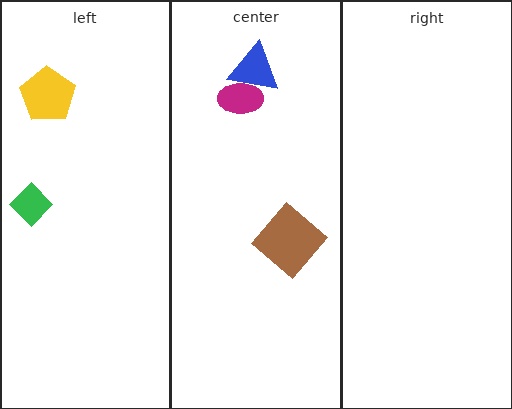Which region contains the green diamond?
The left region.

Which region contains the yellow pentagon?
The left region.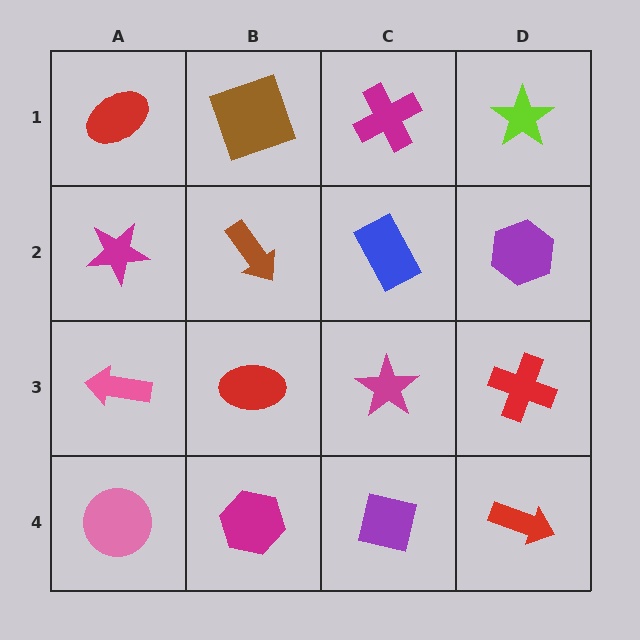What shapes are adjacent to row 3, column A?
A magenta star (row 2, column A), a pink circle (row 4, column A), a red ellipse (row 3, column B).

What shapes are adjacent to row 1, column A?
A magenta star (row 2, column A), a brown square (row 1, column B).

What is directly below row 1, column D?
A purple hexagon.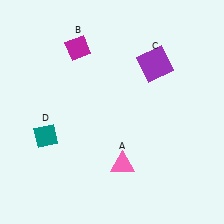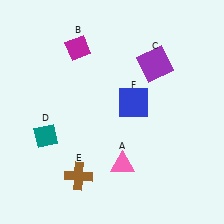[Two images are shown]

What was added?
A brown cross (E), a blue square (F) were added in Image 2.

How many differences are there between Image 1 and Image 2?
There are 2 differences between the two images.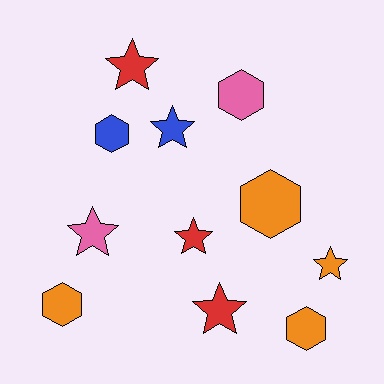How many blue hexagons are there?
There is 1 blue hexagon.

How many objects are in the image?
There are 11 objects.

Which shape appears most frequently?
Star, with 6 objects.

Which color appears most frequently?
Orange, with 4 objects.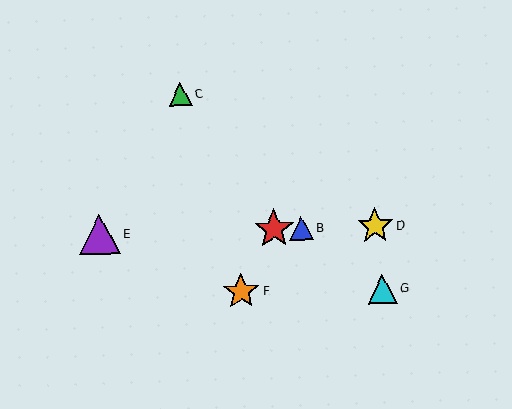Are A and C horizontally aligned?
No, A is at y≈229 and C is at y≈94.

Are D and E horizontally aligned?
Yes, both are at y≈226.